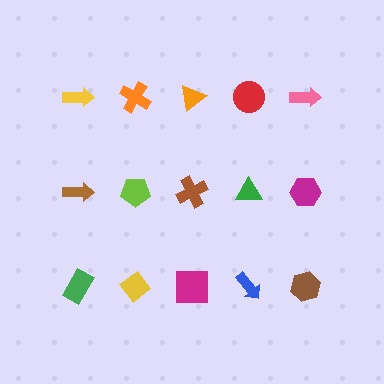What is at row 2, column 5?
A magenta hexagon.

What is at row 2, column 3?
A brown cross.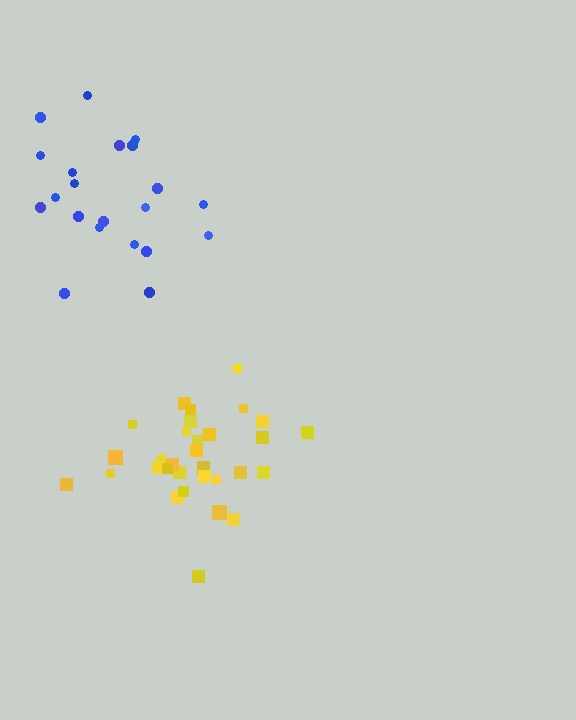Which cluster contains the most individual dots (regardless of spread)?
Yellow (32).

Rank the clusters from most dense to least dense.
yellow, blue.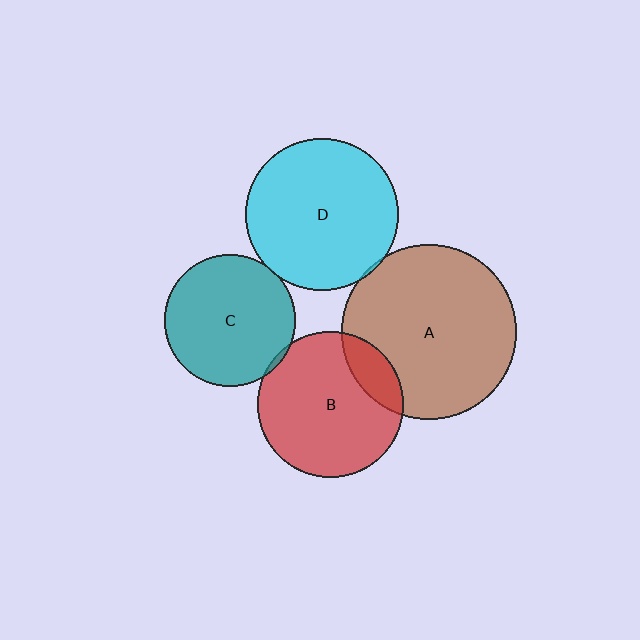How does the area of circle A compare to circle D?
Approximately 1.3 times.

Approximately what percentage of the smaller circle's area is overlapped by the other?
Approximately 5%.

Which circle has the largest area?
Circle A (brown).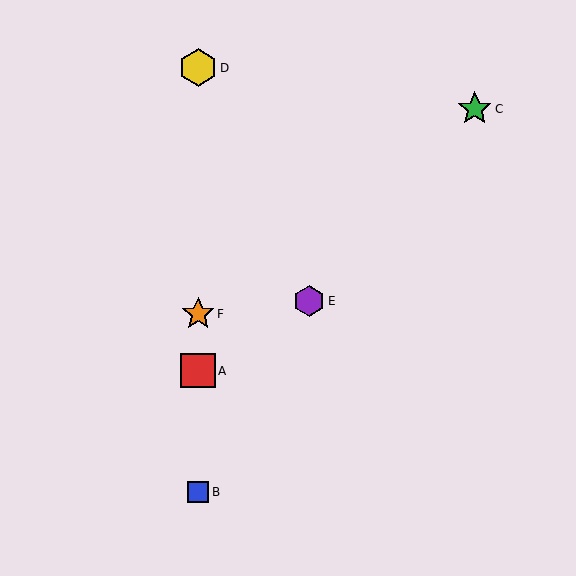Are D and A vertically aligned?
Yes, both are at x≈198.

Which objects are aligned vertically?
Objects A, B, D, F are aligned vertically.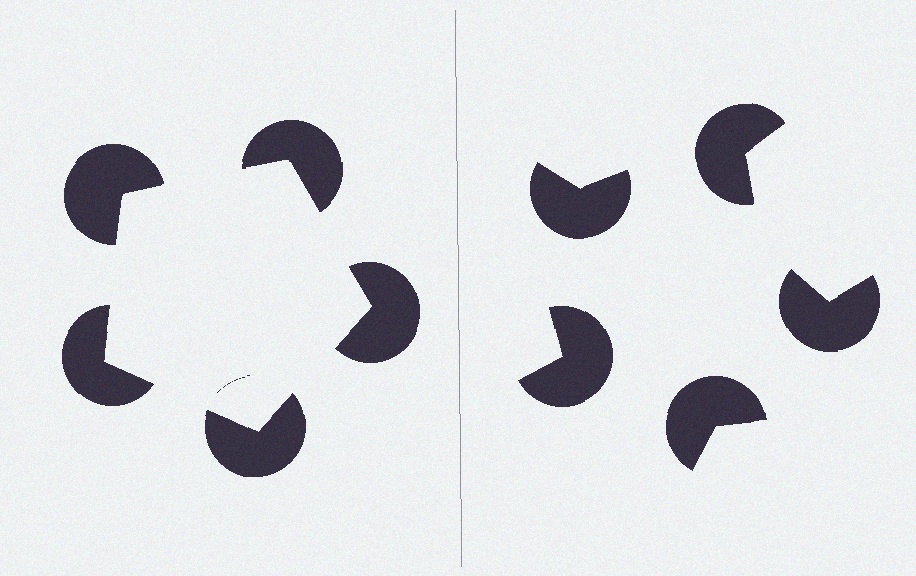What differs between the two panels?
The pac-man discs are positioned identically on both sides; only the wedge orientations differ. On the left they align to a pentagon; on the right they are misaligned.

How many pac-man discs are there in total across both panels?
10 — 5 on each side.